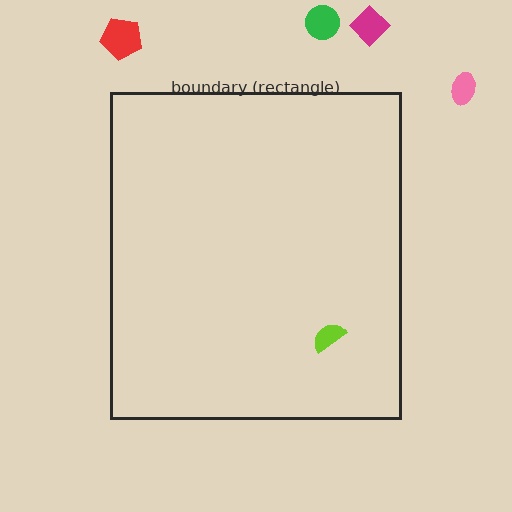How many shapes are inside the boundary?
1 inside, 4 outside.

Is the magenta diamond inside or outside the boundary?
Outside.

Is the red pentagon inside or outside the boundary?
Outside.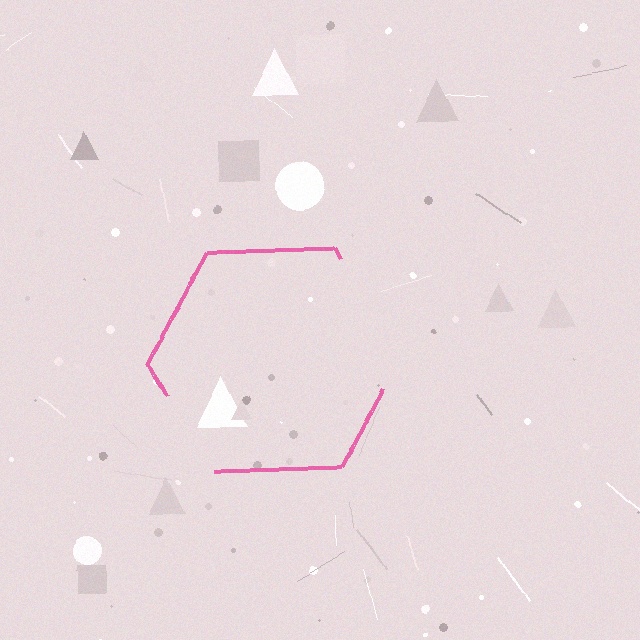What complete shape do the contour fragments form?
The contour fragments form a hexagon.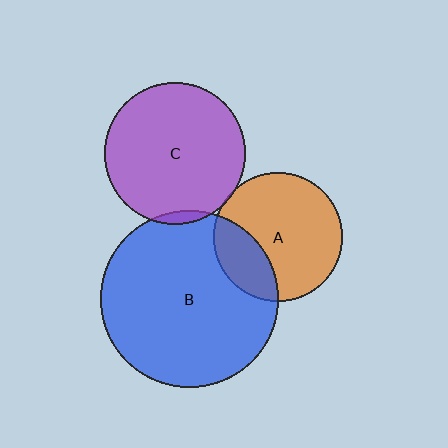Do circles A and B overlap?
Yes.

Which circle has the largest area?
Circle B (blue).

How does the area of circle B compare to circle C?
Approximately 1.6 times.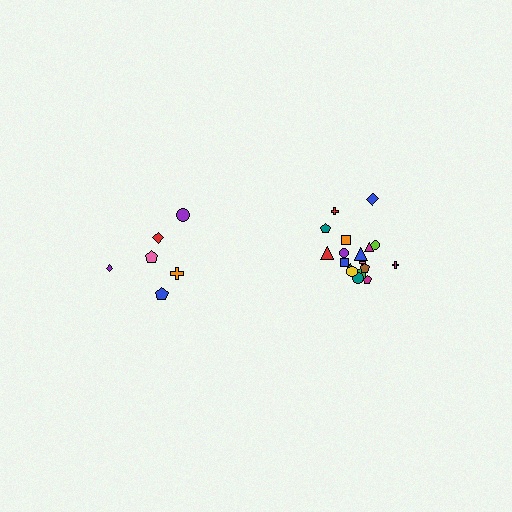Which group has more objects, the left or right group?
The right group.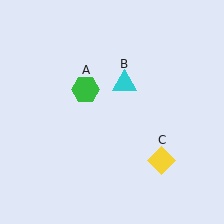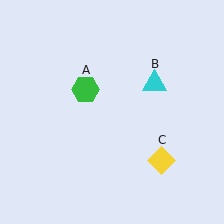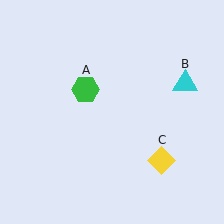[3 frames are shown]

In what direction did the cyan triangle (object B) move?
The cyan triangle (object B) moved right.